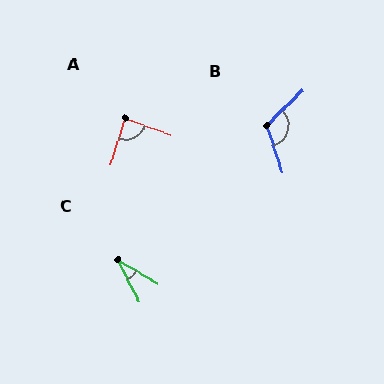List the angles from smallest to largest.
C (32°), A (88°), B (116°).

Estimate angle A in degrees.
Approximately 88 degrees.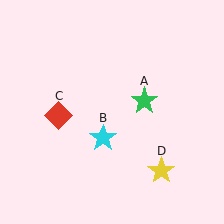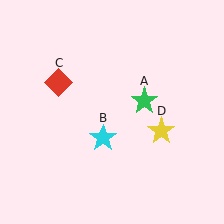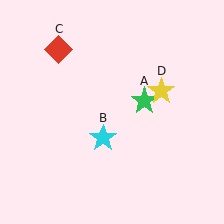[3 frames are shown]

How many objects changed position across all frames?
2 objects changed position: red diamond (object C), yellow star (object D).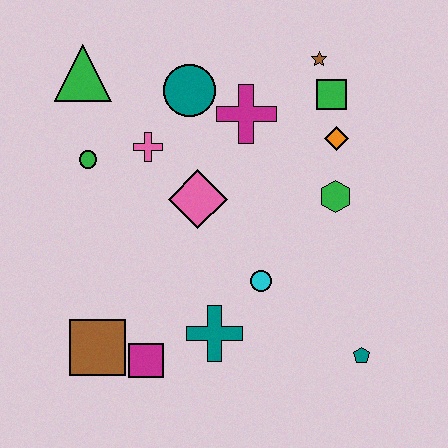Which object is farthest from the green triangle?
The teal pentagon is farthest from the green triangle.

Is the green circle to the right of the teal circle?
No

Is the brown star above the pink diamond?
Yes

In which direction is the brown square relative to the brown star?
The brown square is below the brown star.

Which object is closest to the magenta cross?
The teal circle is closest to the magenta cross.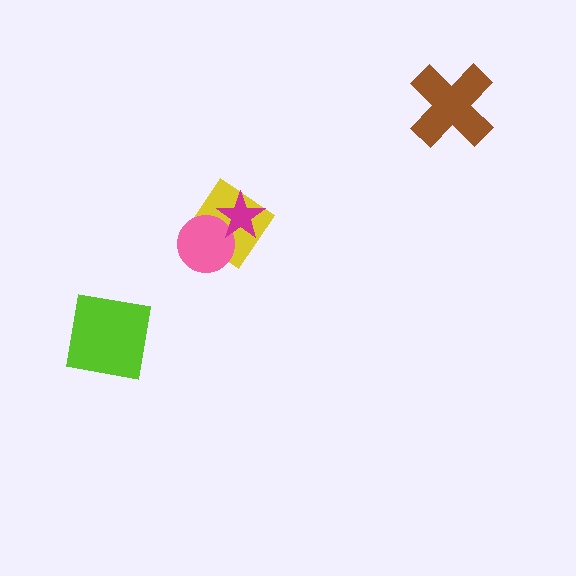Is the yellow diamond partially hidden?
Yes, it is partially covered by another shape.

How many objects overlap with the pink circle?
2 objects overlap with the pink circle.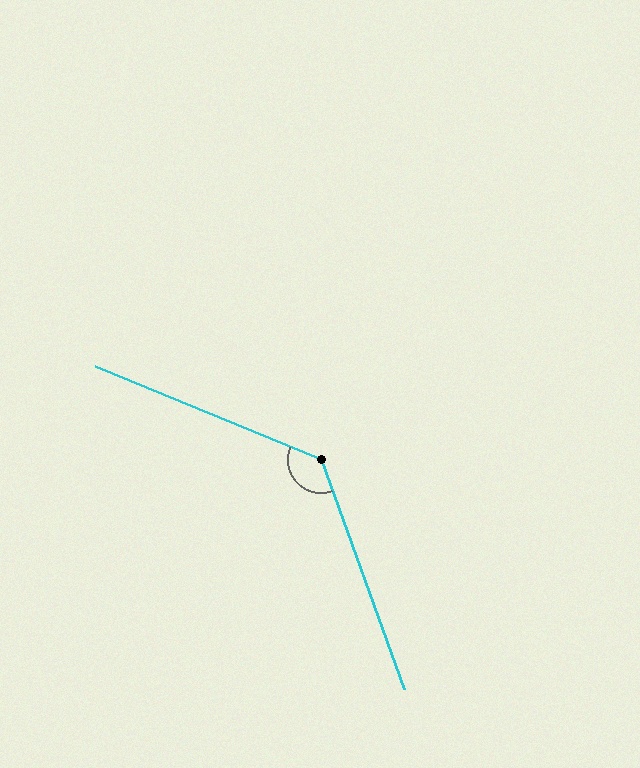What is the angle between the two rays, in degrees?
Approximately 132 degrees.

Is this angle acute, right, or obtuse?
It is obtuse.